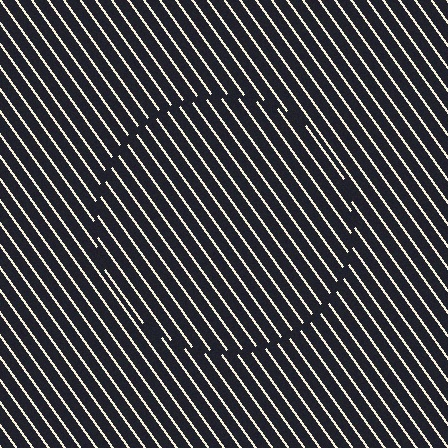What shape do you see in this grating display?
An illusory circle. The interior of the shape contains the same grating, shifted by half a period — the contour is defined by the phase discontinuity where line-ends from the inner and outer gratings abut.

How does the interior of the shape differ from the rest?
The interior of the shape contains the same grating, shifted by half a period — the contour is defined by the phase discontinuity where line-ends from the inner and outer gratings abut.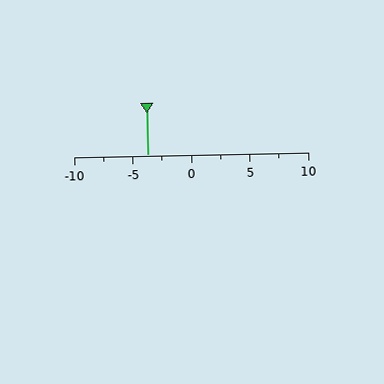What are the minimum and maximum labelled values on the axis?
The axis runs from -10 to 10.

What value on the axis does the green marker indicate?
The marker indicates approximately -3.8.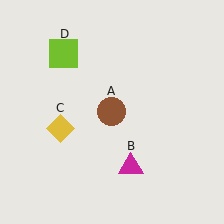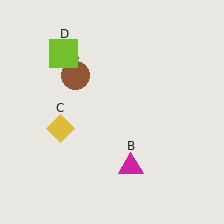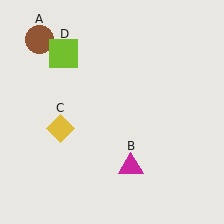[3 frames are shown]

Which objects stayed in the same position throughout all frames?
Magenta triangle (object B) and yellow diamond (object C) and lime square (object D) remained stationary.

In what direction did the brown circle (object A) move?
The brown circle (object A) moved up and to the left.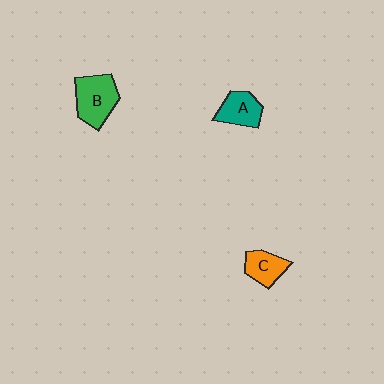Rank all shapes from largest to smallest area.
From largest to smallest: B (green), A (teal), C (orange).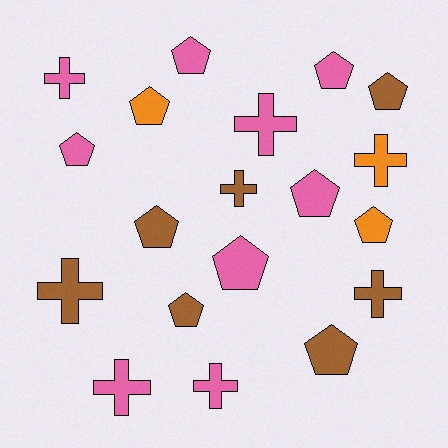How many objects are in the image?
There are 19 objects.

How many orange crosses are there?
There is 1 orange cross.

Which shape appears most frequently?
Pentagon, with 11 objects.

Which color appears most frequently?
Pink, with 9 objects.